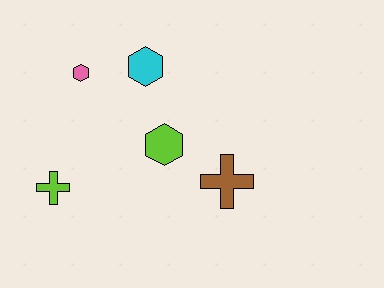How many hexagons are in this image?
There are 3 hexagons.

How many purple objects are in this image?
There are no purple objects.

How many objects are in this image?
There are 5 objects.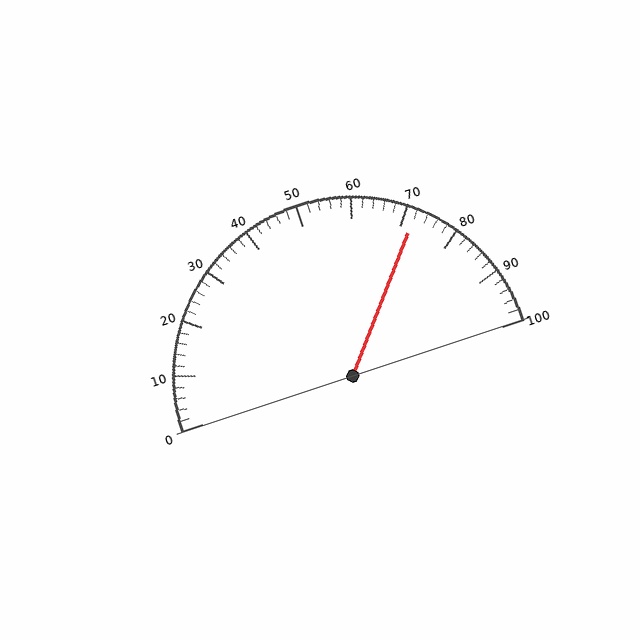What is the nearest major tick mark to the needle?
The nearest major tick mark is 70.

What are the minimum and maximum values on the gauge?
The gauge ranges from 0 to 100.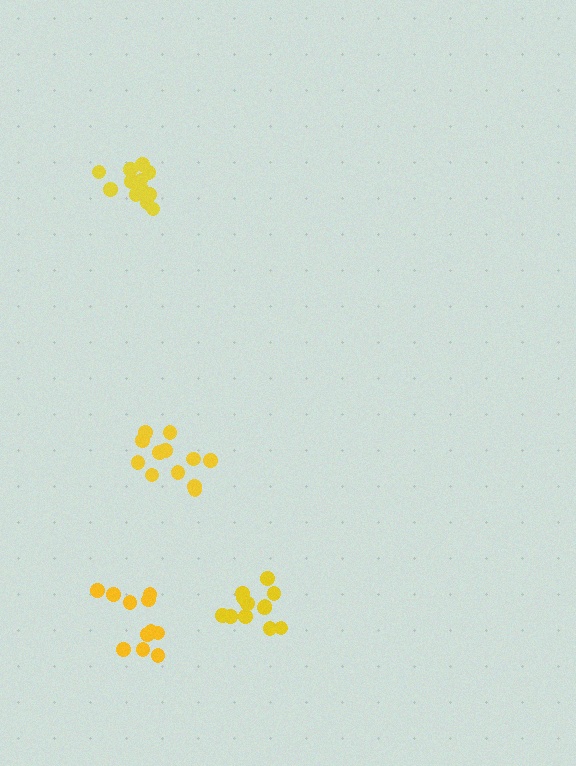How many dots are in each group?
Group 1: 11 dots, Group 2: 12 dots, Group 3: 12 dots, Group 4: 12 dots (47 total).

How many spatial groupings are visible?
There are 4 spatial groupings.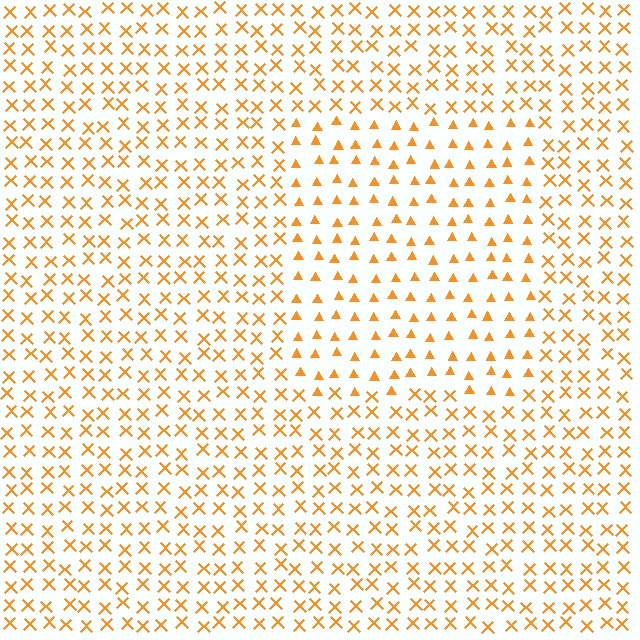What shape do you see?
I see a rectangle.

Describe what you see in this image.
The image is filled with small orange elements arranged in a uniform grid. A rectangle-shaped region contains triangles, while the surrounding area contains X marks. The boundary is defined purely by the change in element shape.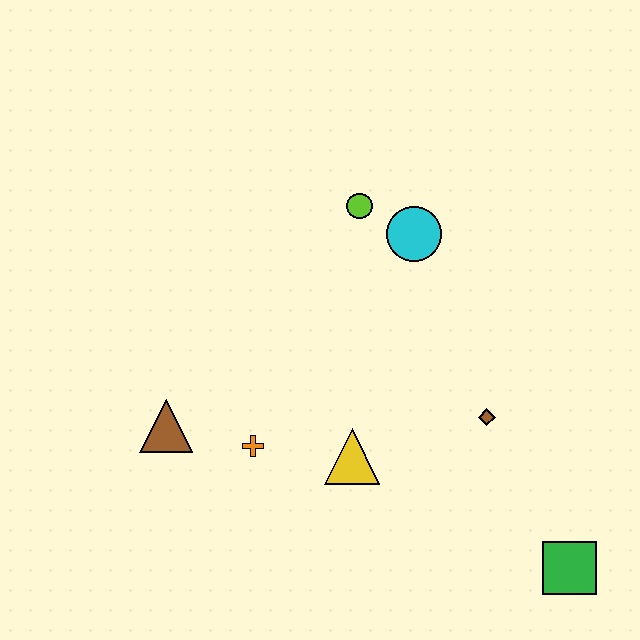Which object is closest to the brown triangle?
The orange cross is closest to the brown triangle.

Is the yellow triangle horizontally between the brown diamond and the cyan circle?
No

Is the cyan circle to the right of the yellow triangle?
Yes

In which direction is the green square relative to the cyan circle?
The green square is below the cyan circle.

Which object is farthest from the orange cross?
The green square is farthest from the orange cross.